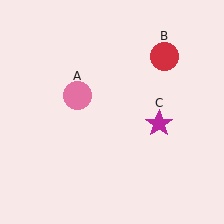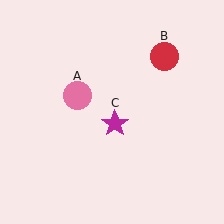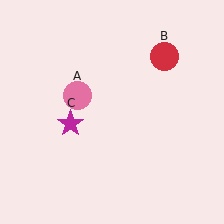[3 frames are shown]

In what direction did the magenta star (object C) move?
The magenta star (object C) moved left.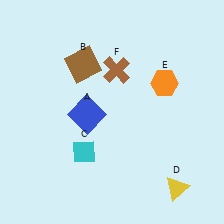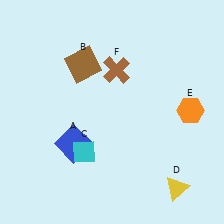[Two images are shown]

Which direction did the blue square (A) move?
The blue square (A) moved down.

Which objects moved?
The objects that moved are: the blue square (A), the orange hexagon (E).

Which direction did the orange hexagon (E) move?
The orange hexagon (E) moved down.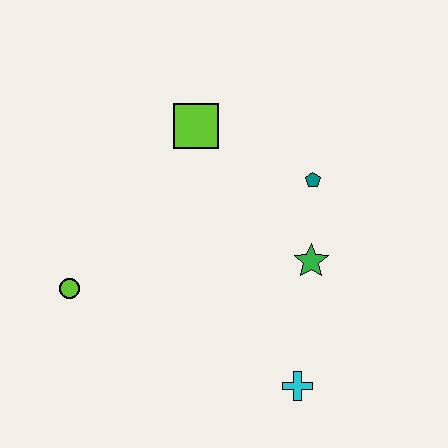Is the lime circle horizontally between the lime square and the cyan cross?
No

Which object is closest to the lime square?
The teal pentagon is closest to the lime square.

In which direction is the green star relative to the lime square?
The green star is below the lime square.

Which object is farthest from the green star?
The lime circle is farthest from the green star.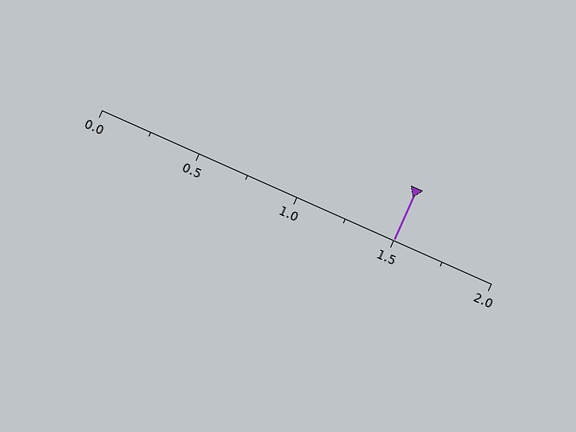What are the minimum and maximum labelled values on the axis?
The axis runs from 0.0 to 2.0.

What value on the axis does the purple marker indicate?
The marker indicates approximately 1.5.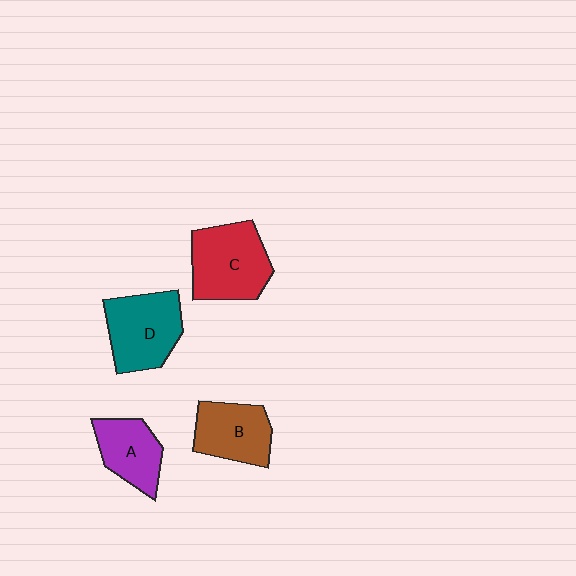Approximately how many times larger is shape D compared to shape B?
Approximately 1.2 times.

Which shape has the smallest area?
Shape A (purple).